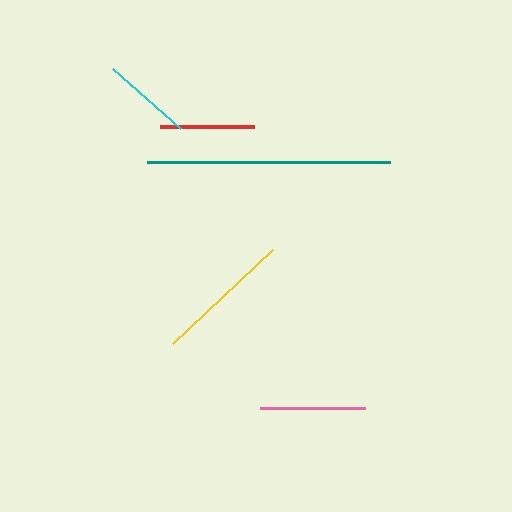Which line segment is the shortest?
The cyan line is the shortest at approximately 90 pixels.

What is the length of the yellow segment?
The yellow segment is approximately 138 pixels long.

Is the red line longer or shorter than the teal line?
The teal line is longer than the red line.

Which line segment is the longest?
The teal line is the longest at approximately 243 pixels.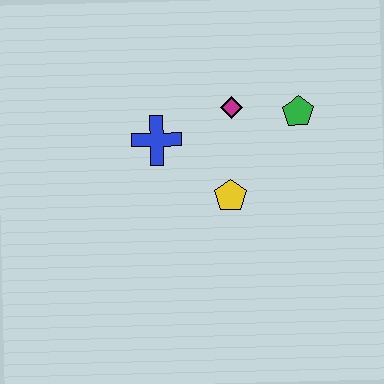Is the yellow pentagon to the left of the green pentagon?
Yes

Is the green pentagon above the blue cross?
Yes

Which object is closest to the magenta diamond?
The green pentagon is closest to the magenta diamond.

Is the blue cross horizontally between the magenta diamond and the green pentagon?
No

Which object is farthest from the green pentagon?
The blue cross is farthest from the green pentagon.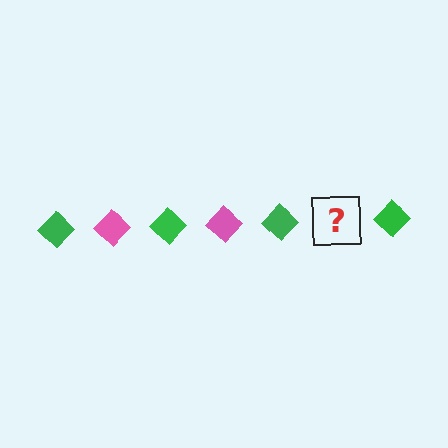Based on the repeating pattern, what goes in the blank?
The blank should be a pink diamond.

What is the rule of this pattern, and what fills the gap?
The rule is that the pattern cycles through green, pink diamonds. The gap should be filled with a pink diamond.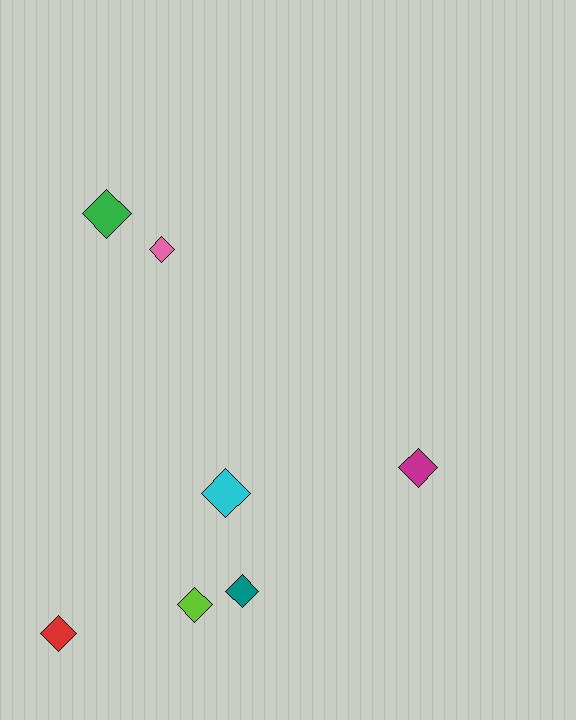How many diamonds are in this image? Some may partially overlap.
There are 7 diamonds.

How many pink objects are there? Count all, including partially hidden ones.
There is 1 pink object.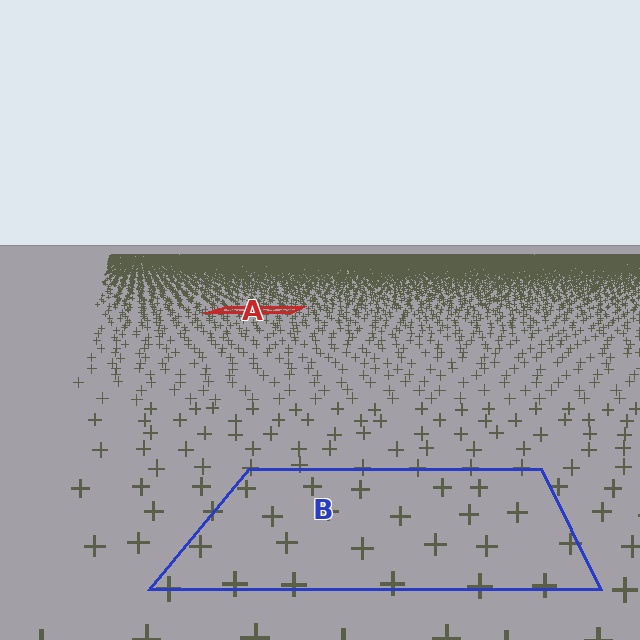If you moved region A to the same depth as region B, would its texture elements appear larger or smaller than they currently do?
They would appear larger. At a closer depth, the same texture elements are projected at a bigger on-screen size.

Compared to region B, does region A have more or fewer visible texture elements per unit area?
Region A has more texture elements per unit area — they are packed more densely because it is farther away.